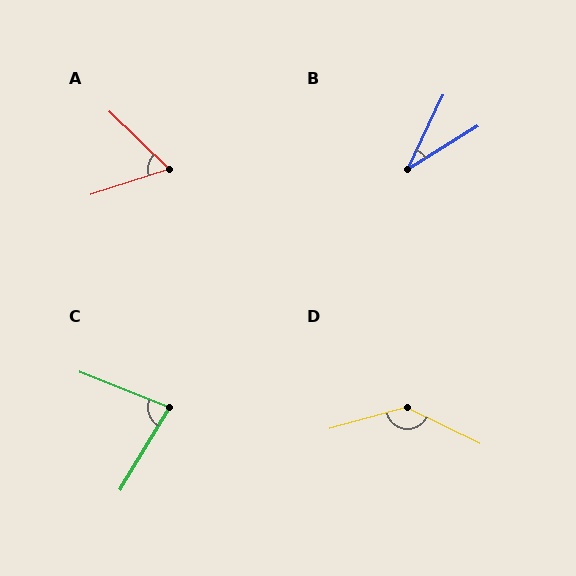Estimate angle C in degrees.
Approximately 81 degrees.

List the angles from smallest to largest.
B (33°), A (62°), C (81°), D (138°).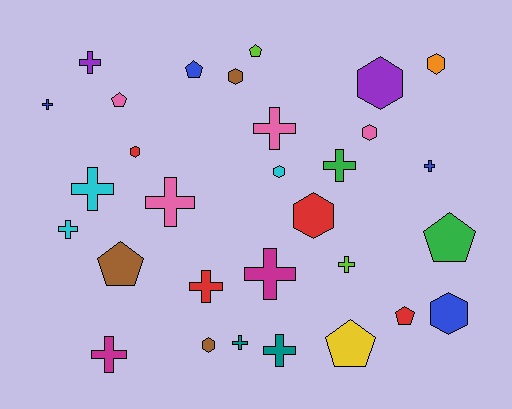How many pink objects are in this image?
There are 4 pink objects.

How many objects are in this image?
There are 30 objects.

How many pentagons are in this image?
There are 7 pentagons.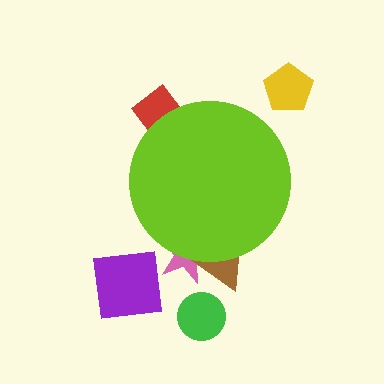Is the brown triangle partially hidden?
Yes, the brown triangle is partially hidden behind the lime circle.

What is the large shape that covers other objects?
A lime circle.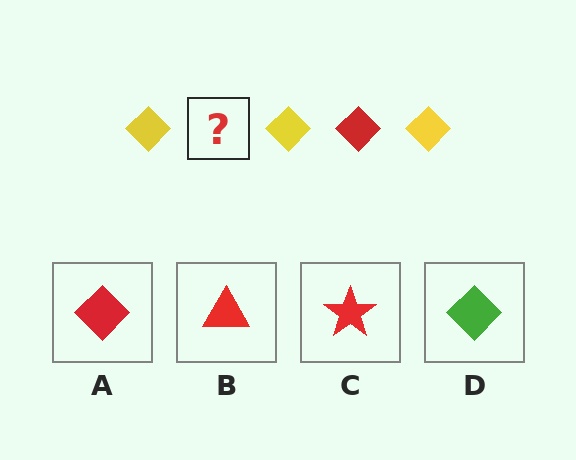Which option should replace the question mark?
Option A.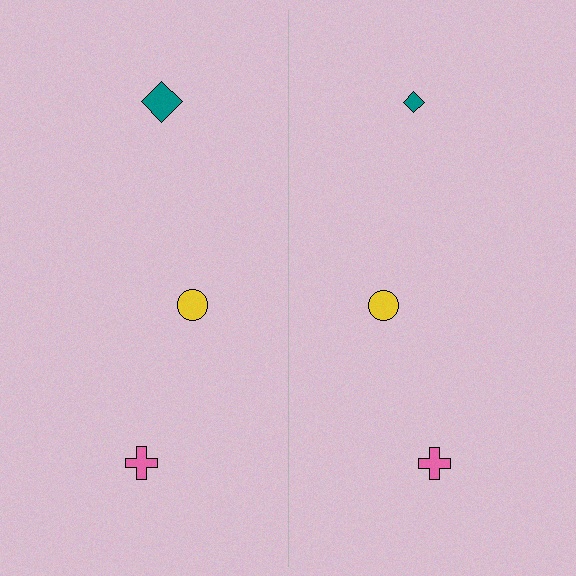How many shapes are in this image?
There are 6 shapes in this image.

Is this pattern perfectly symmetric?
No, the pattern is not perfectly symmetric. The teal diamond on the right side has a different size than its mirror counterpart.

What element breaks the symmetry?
The teal diamond on the right side has a different size than its mirror counterpart.